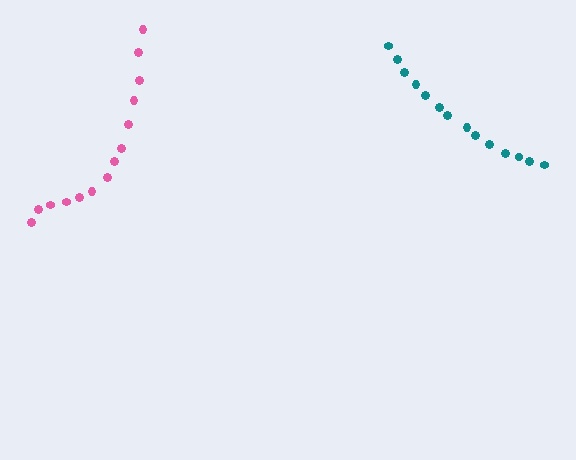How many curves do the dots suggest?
There are 2 distinct paths.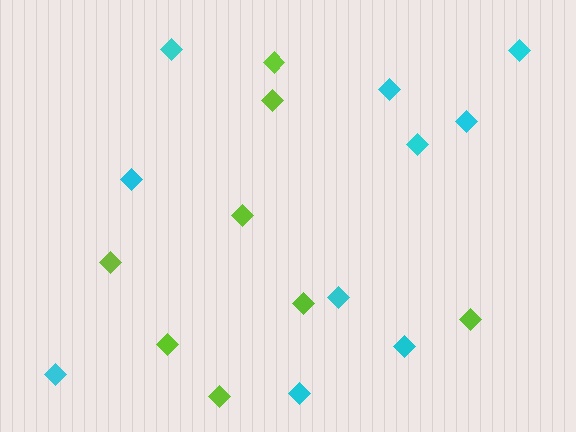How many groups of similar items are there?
There are 2 groups: one group of cyan diamonds (10) and one group of lime diamonds (8).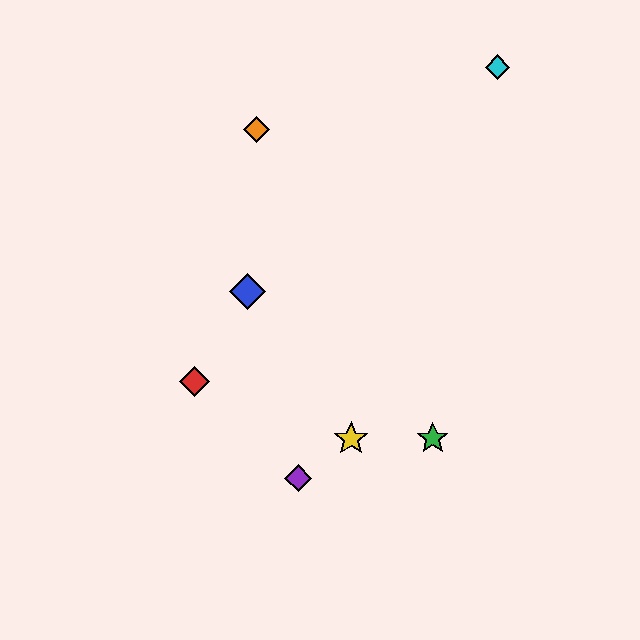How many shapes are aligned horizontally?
2 shapes (the green star, the yellow star) are aligned horizontally.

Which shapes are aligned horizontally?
The green star, the yellow star are aligned horizontally.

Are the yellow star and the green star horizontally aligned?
Yes, both are at y≈439.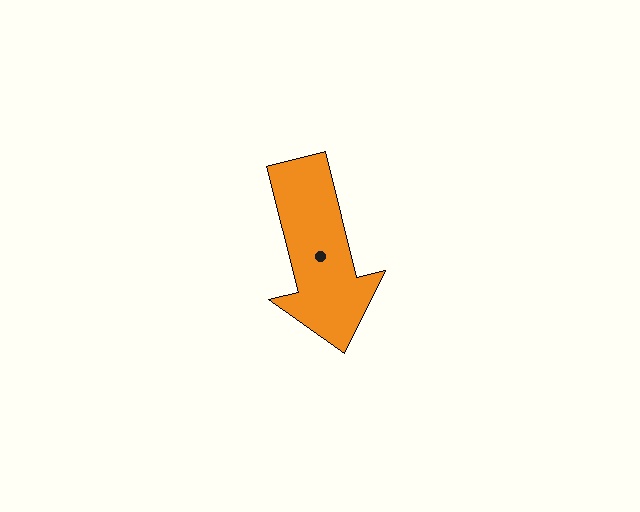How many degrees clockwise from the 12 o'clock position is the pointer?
Approximately 166 degrees.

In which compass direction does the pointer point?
South.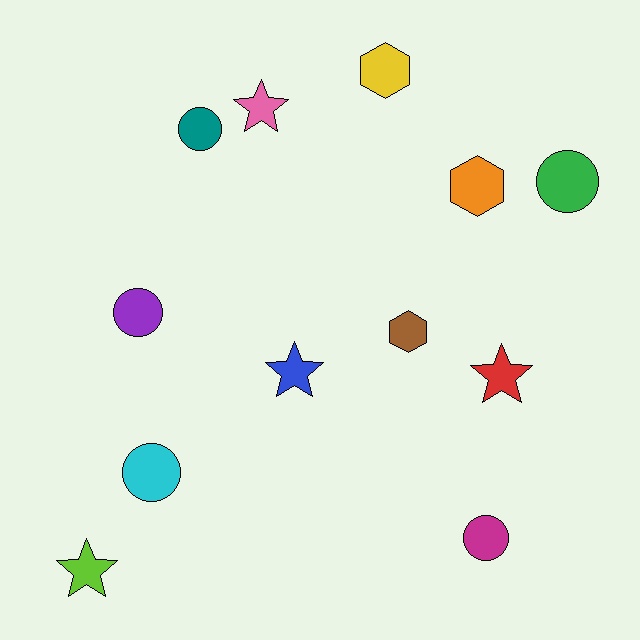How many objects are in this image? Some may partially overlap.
There are 12 objects.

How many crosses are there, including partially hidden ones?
There are no crosses.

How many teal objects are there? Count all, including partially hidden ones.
There is 1 teal object.